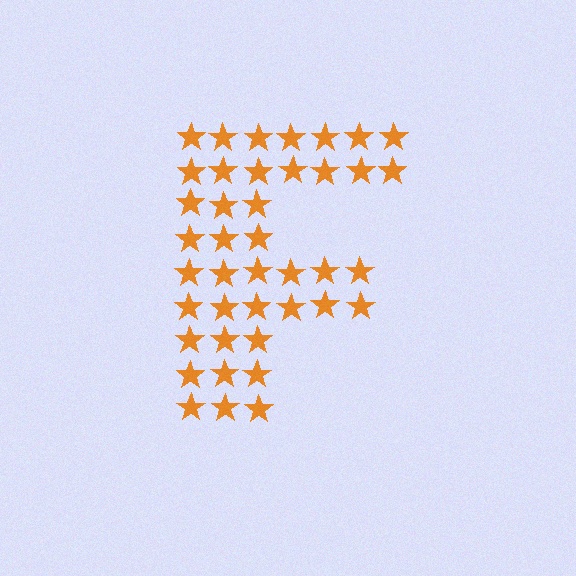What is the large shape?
The large shape is the letter F.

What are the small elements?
The small elements are stars.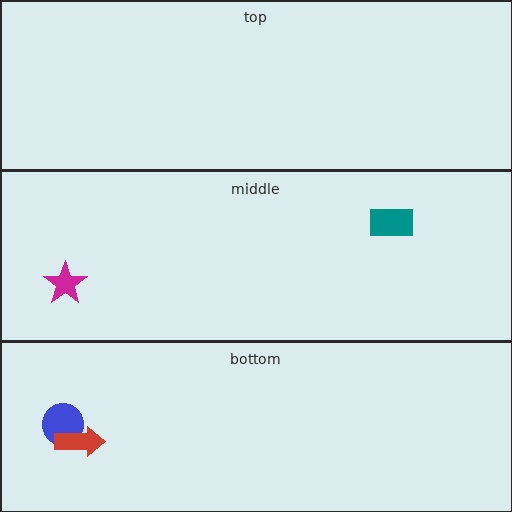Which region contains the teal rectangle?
The middle region.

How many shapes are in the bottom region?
2.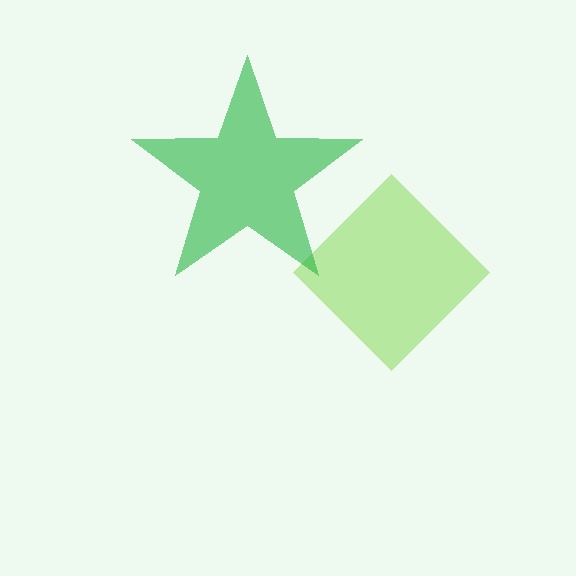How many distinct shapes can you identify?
There are 2 distinct shapes: a lime diamond, a green star.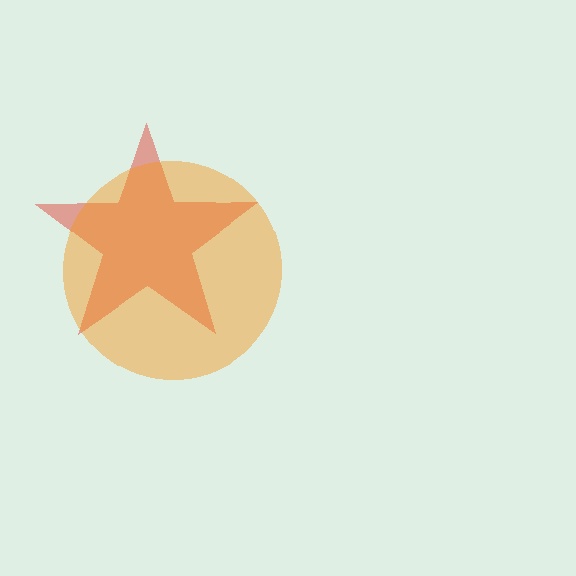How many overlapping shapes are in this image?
There are 2 overlapping shapes in the image.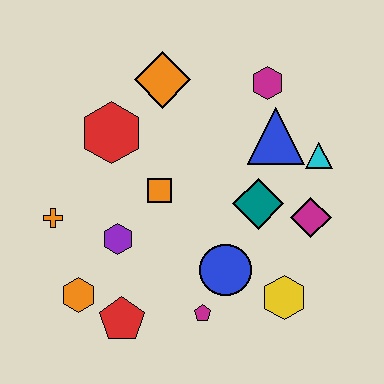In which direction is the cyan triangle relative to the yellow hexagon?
The cyan triangle is above the yellow hexagon.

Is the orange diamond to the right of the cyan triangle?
No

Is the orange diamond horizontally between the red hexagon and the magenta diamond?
Yes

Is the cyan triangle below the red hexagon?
Yes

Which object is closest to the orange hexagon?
The red pentagon is closest to the orange hexagon.